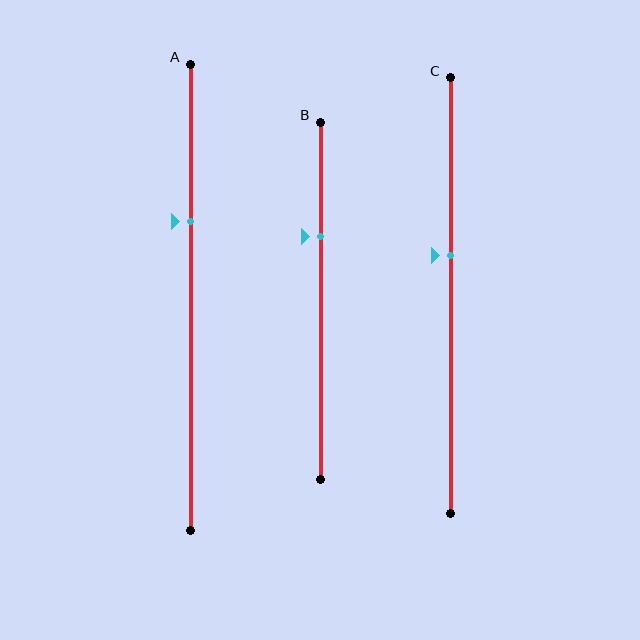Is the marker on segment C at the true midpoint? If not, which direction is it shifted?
No, the marker on segment C is shifted upward by about 9% of the segment length.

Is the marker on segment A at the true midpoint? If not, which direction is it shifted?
No, the marker on segment A is shifted upward by about 16% of the segment length.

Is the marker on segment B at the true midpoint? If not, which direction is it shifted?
No, the marker on segment B is shifted upward by about 18% of the segment length.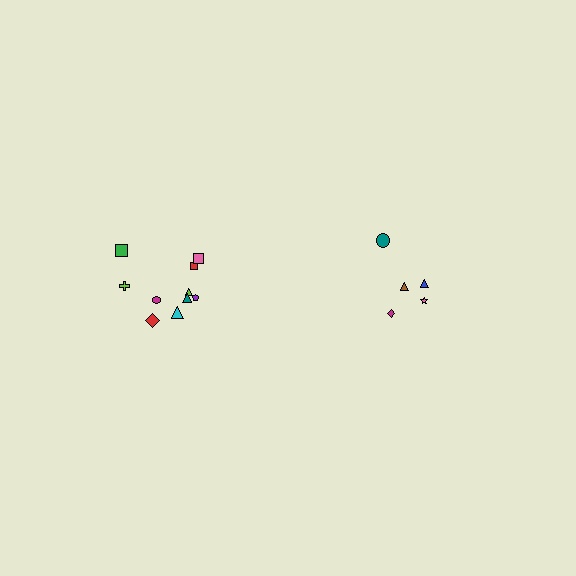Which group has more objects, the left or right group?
The left group.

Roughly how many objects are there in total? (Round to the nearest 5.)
Roughly 15 objects in total.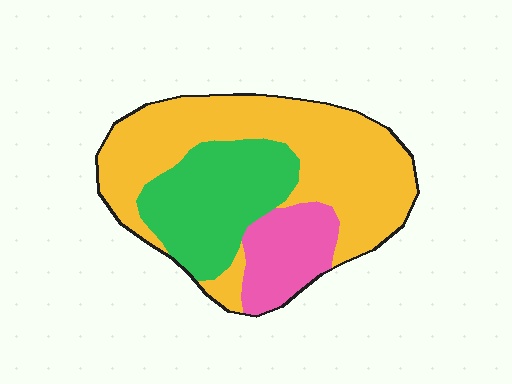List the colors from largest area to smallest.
From largest to smallest: yellow, green, pink.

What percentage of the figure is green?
Green takes up about one quarter (1/4) of the figure.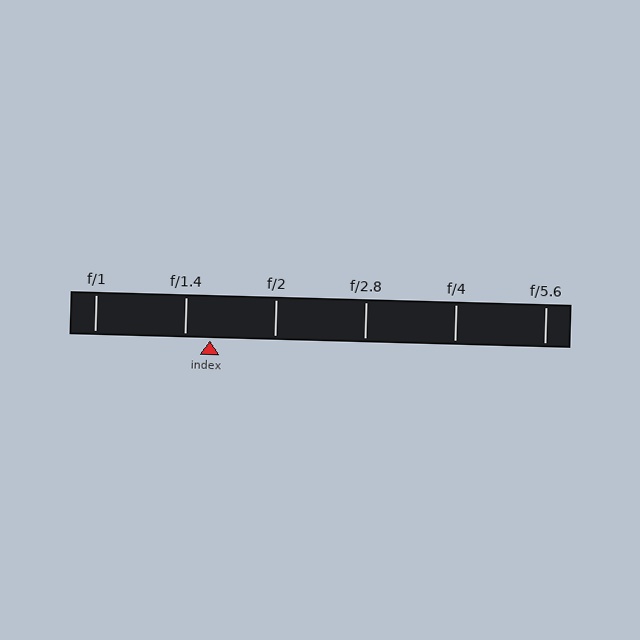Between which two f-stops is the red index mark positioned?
The index mark is between f/1.4 and f/2.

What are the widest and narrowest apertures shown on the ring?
The widest aperture shown is f/1 and the narrowest is f/5.6.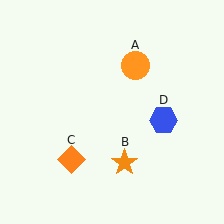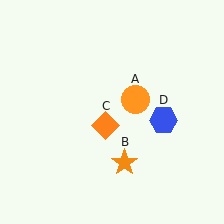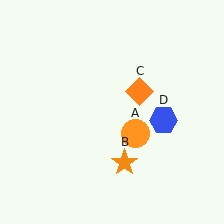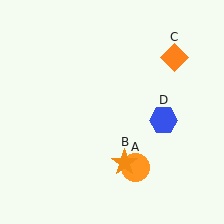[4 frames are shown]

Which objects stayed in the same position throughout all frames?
Orange star (object B) and blue hexagon (object D) remained stationary.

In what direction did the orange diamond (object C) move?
The orange diamond (object C) moved up and to the right.